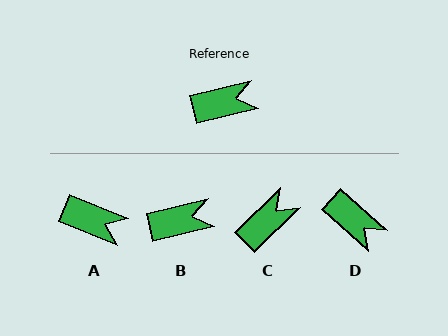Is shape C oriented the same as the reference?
No, it is off by about 31 degrees.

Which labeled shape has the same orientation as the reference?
B.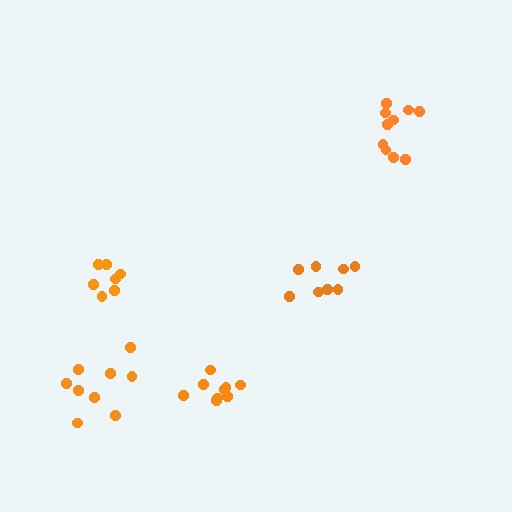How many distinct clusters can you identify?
There are 5 distinct clusters.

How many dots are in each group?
Group 1: 8 dots, Group 2: 9 dots, Group 3: 10 dots, Group 4: 9 dots, Group 5: 7 dots (43 total).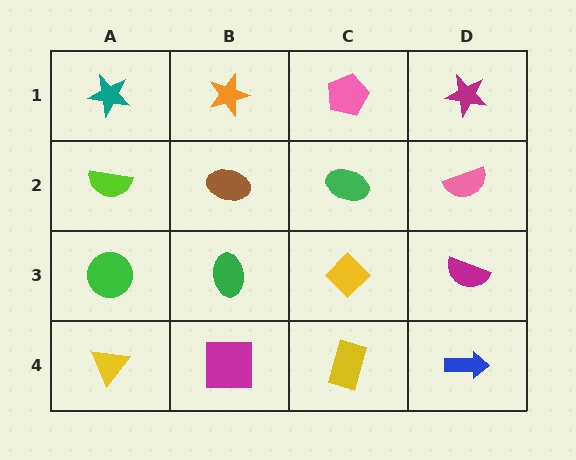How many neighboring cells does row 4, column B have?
3.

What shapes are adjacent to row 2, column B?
An orange star (row 1, column B), a green ellipse (row 3, column B), a lime semicircle (row 2, column A), a green ellipse (row 2, column C).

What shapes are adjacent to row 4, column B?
A green ellipse (row 3, column B), a yellow triangle (row 4, column A), a yellow rectangle (row 4, column C).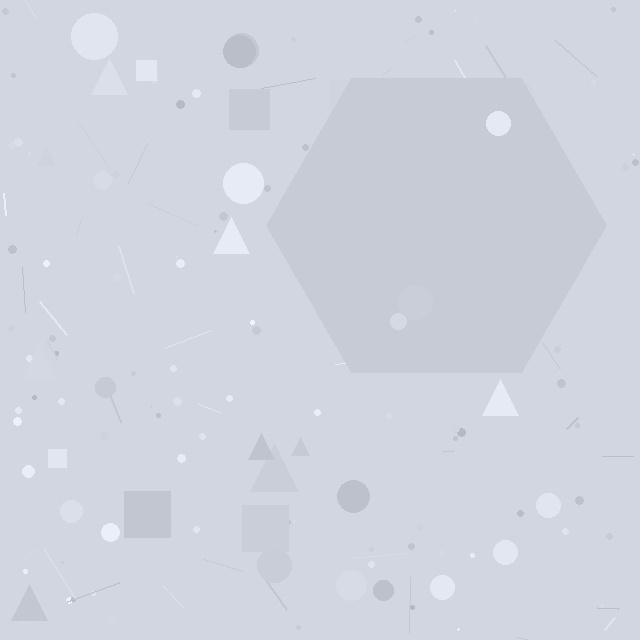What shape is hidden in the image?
A hexagon is hidden in the image.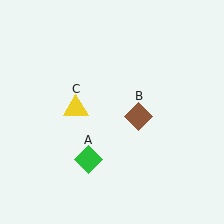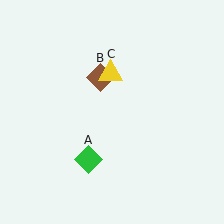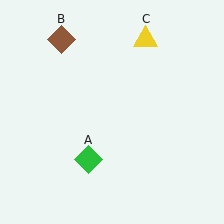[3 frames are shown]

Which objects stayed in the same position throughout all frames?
Green diamond (object A) remained stationary.